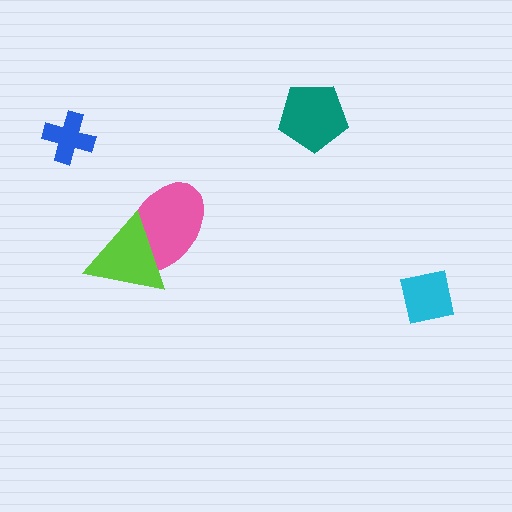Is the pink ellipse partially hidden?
Yes, it is partially covered by another shape.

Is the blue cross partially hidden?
No, no other shape covers it.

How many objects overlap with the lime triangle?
1 object overlaps with the lime triangle.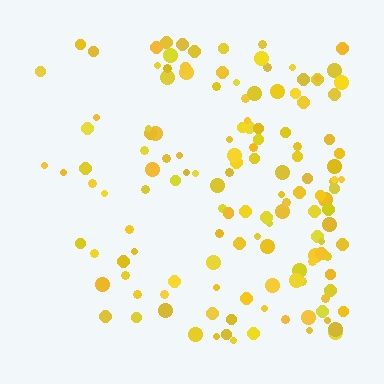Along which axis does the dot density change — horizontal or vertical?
Horizontal.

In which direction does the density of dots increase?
From left to right, with the right side densest.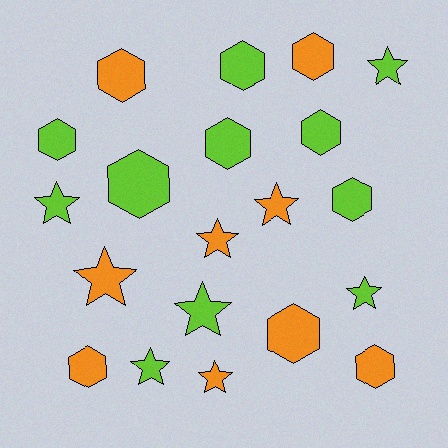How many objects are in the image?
There are 20 objects.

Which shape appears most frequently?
Hexagon, with 11 objects.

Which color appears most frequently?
Lime, with 11 objects.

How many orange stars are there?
There are 4 orange stars.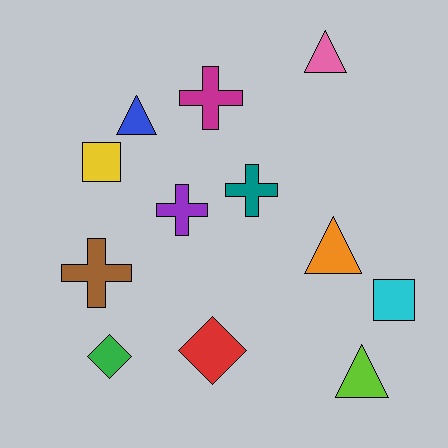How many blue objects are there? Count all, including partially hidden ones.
There is 1 blue object.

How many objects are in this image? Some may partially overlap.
There are 12 objects.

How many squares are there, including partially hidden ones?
There are 2 squares.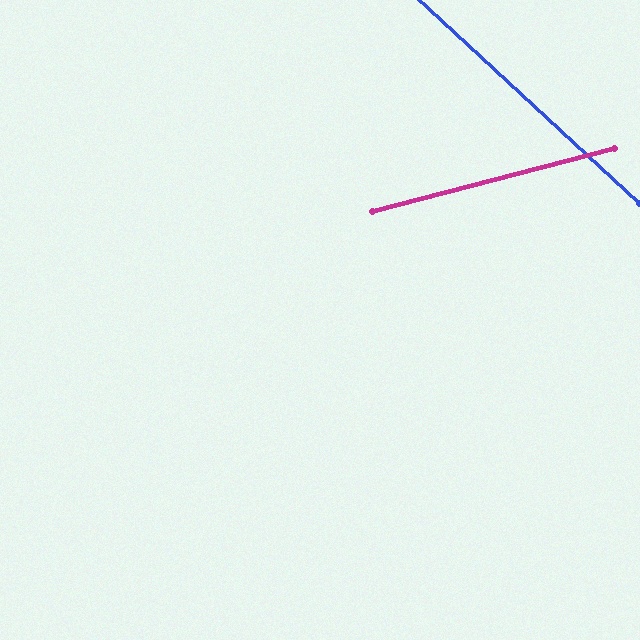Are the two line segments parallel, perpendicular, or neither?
Neither parallel nor perpendicular — they differ by about 58°.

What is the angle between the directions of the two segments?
Approximately 58 degrees.